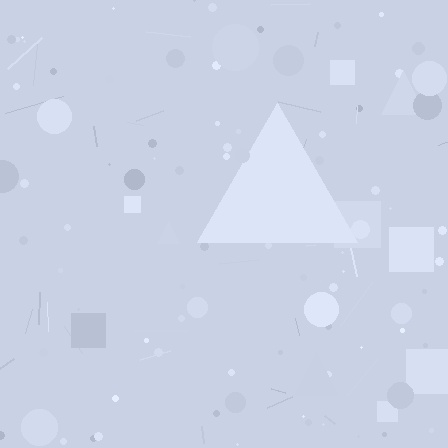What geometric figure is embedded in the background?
A triangle is embedded in the background.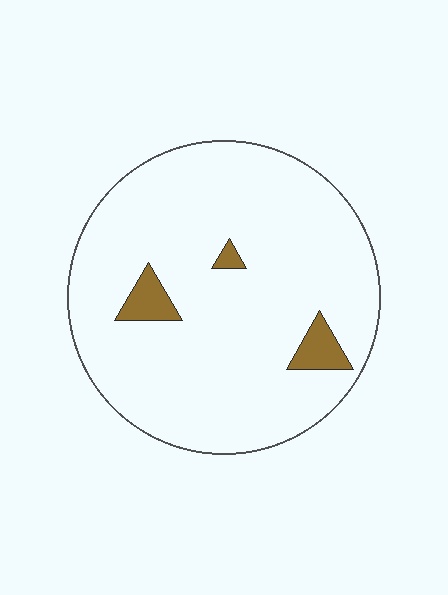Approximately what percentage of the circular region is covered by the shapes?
Approximately 5%.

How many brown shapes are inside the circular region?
3.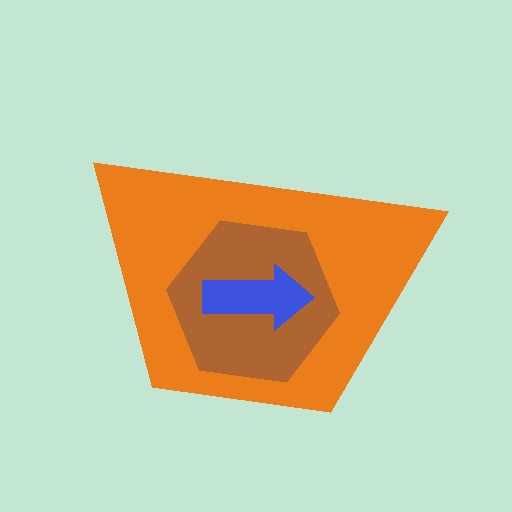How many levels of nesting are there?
3.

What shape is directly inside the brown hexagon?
The blue arrow.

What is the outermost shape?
The orange trapezoid.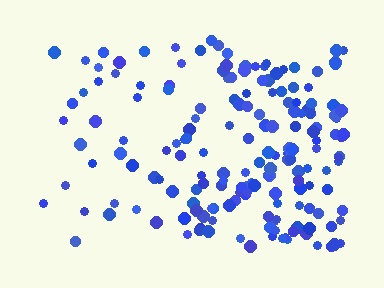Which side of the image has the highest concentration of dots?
The right.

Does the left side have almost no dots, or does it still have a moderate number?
Still a moderate number, just noticeably fewer than the right.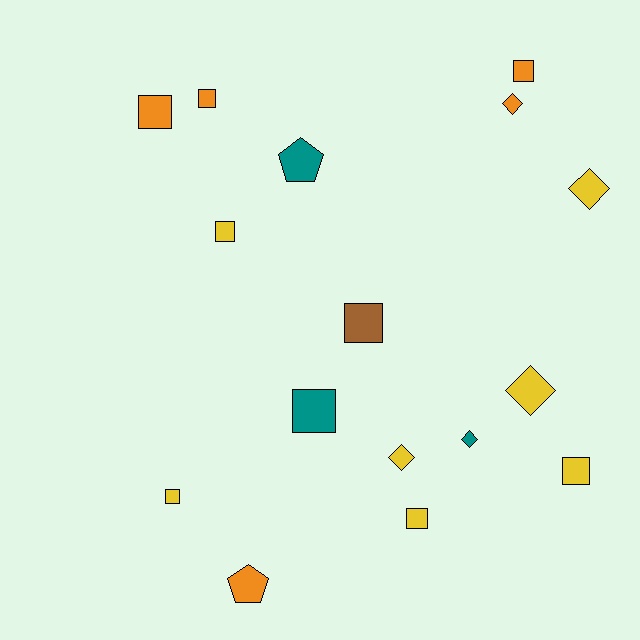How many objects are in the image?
There are 16 objects.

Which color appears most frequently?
Yellow, with 7 objects.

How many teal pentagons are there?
There is 1 teal pentagon.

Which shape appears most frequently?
Square, with 9 objects.